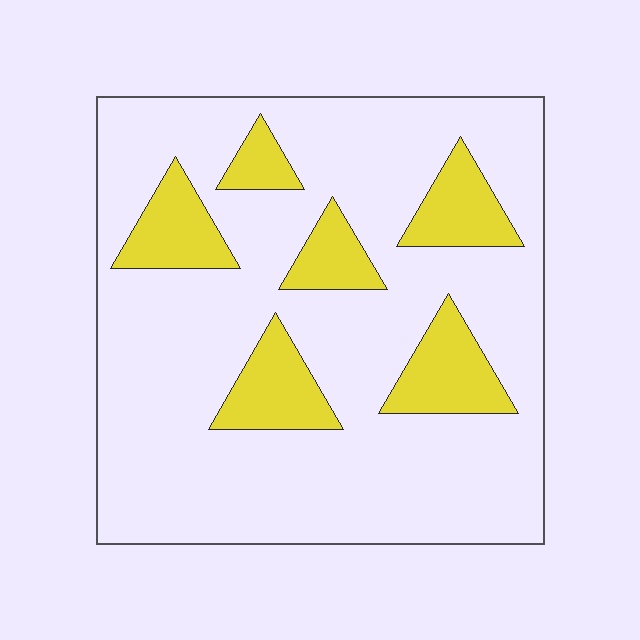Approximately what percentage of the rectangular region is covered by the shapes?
Approximately 20%.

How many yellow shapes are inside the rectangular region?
6.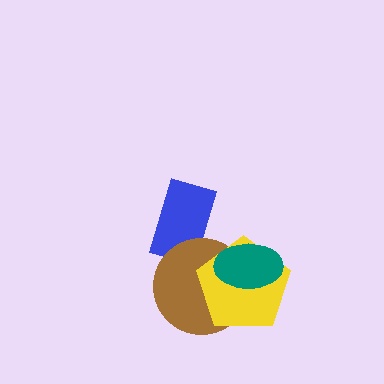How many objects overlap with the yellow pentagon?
2 objects overlap with the yellow pentagon.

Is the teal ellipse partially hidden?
No, no other shape covers it.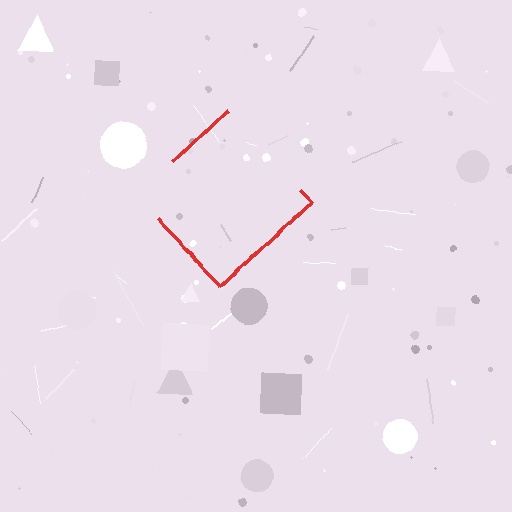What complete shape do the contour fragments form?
The contour fragments form a diamond.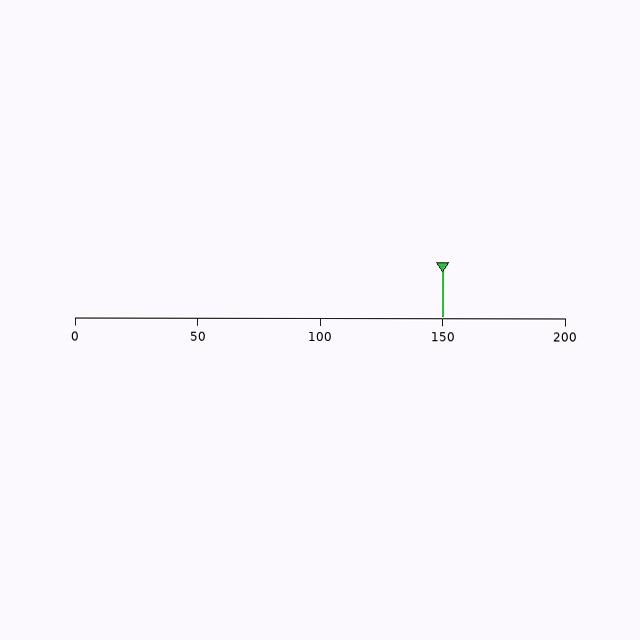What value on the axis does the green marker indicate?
The marker indicates approximately 150.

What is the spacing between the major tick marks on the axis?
The major ticks are spaced 50 apart.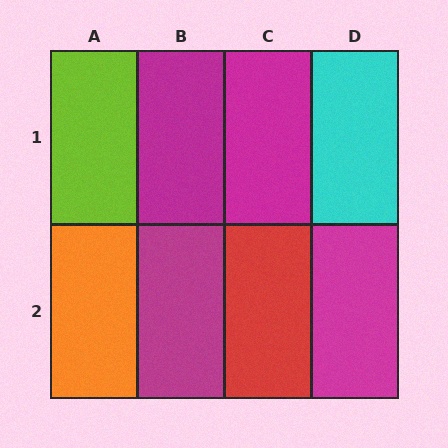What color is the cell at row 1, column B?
Magenta.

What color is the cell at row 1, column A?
Lime.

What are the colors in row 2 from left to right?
Orange, magenta, red, magenta.